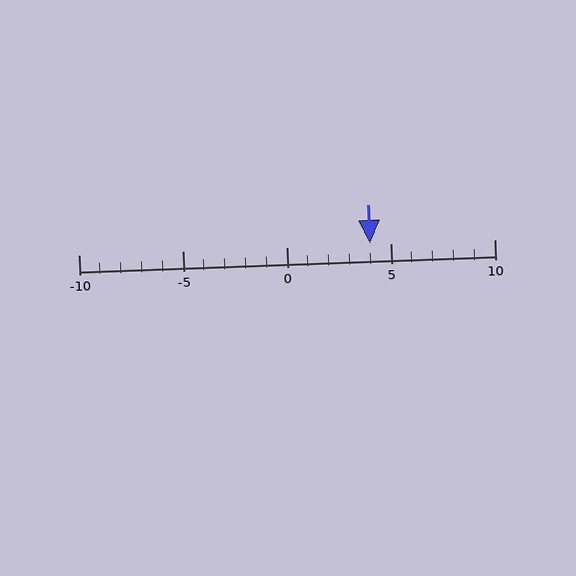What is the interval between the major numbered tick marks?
The major tick marks are spaced 5 units apart.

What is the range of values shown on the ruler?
The ruler shows values from -10 to 10.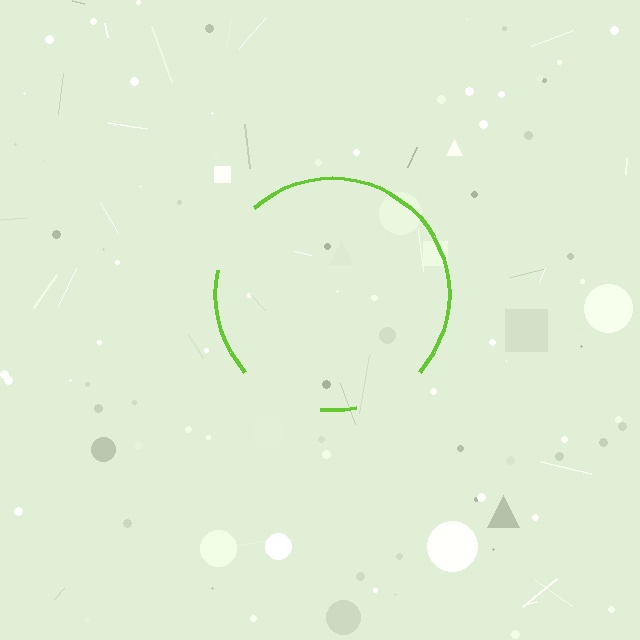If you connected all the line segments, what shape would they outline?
They would outline a circle.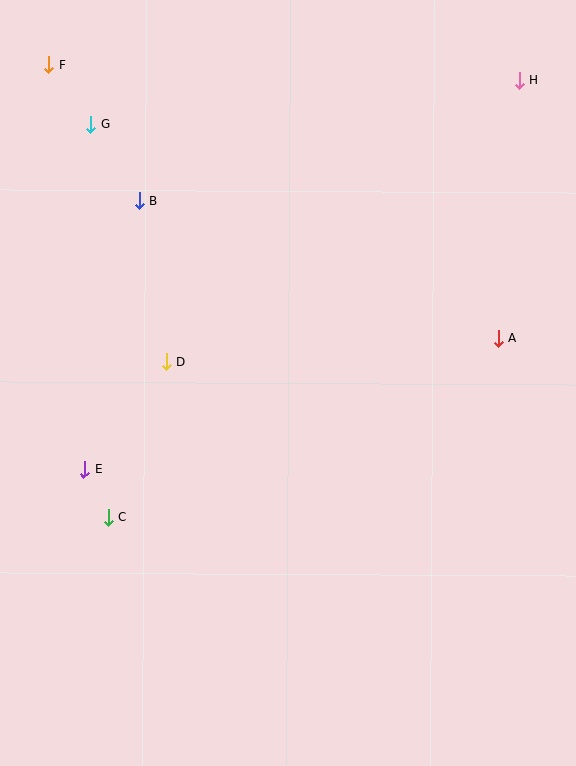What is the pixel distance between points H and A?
The distance between H and A is 259 pixels.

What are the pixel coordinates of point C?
Point C is at (109, 517).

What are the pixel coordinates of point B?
Point B is at (139, 201).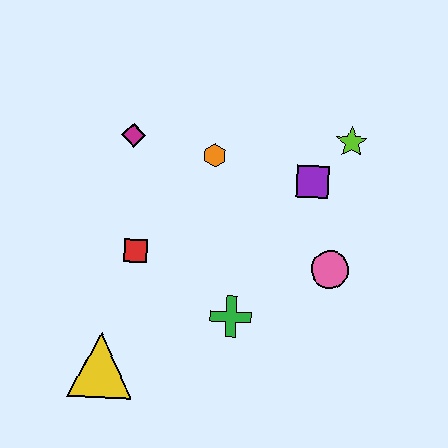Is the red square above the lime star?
No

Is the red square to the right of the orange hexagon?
No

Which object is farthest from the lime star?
The yellow triangle is farthest from the lime star.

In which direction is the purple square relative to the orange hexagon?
The purple square is to the right of the orange hexagon.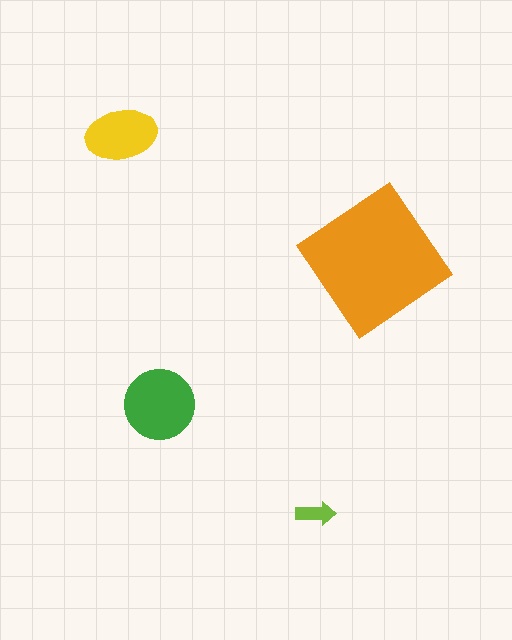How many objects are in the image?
There are 4 objects in the image.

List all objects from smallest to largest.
The lime arrow, the yellow ellipse, the green circle, the orange diamond.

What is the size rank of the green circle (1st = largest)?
2nd.